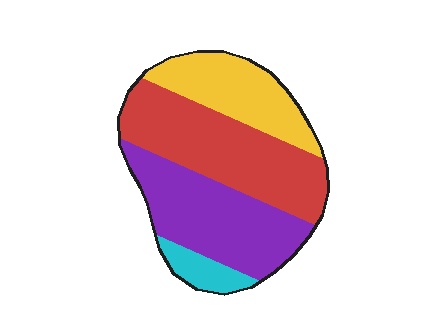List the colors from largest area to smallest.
From largest to smallest: red, purple, yellow, cyan.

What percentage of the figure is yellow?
Yellow takes up about one fifth (1/5) of the figure.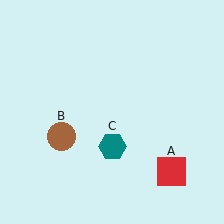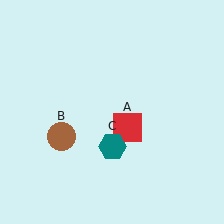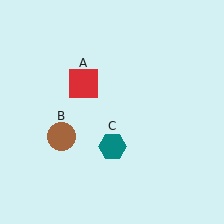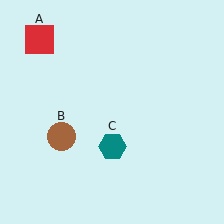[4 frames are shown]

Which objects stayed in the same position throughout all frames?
Brown circle (object B) and teal hexagon (object C) remained stationary.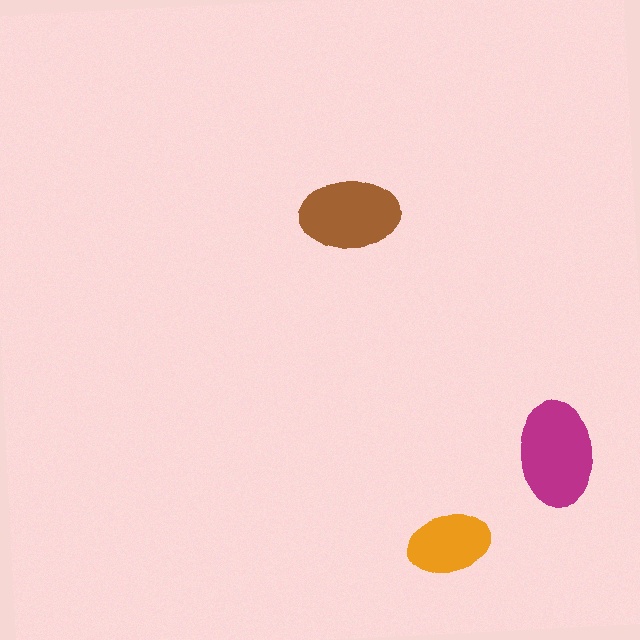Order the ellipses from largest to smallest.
the magenta one, the brown one, the orange one.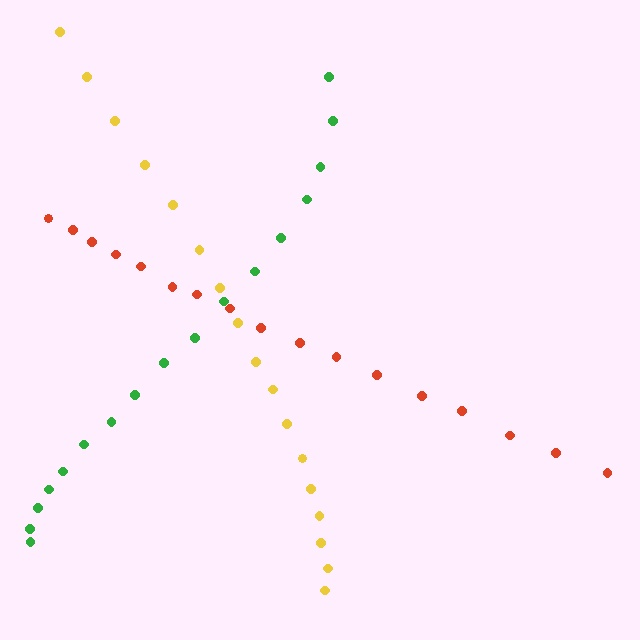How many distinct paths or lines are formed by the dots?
There are 3 distinct paths.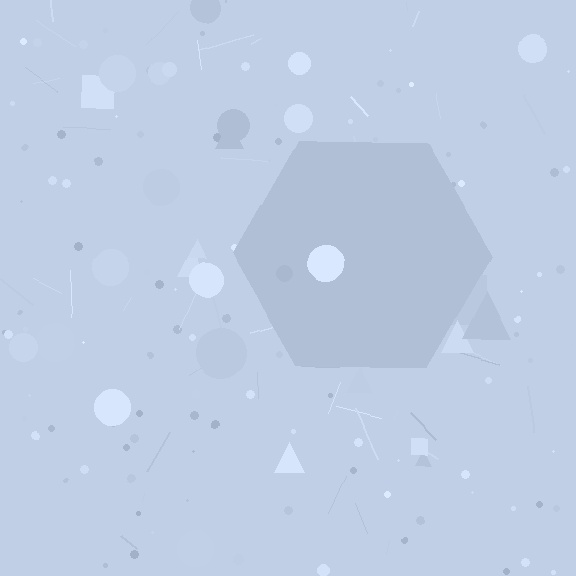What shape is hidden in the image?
A hexagon is hidden in the image.